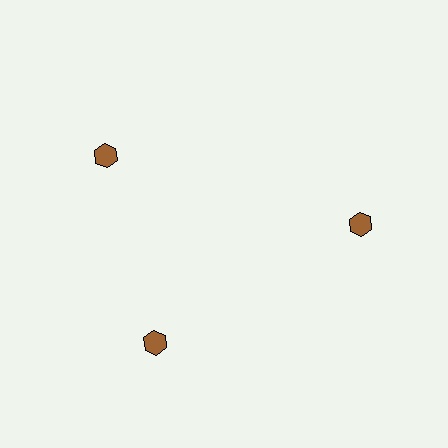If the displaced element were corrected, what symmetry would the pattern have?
It would have 3-fold rotational symmetry — the pattern would map onto itself every 120 degrees.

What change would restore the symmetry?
The symmetry would be restored by rotating it back into even spacing with its neighbors so that all 3 hexagons sit at equal angles and equal distance from the center.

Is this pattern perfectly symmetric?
No. The 3 brown hexagons are arranged in a ring, but one element near the 11 o'clock position is rotated out of alignment along the ring, breaking the 3-fold rotational symmetry.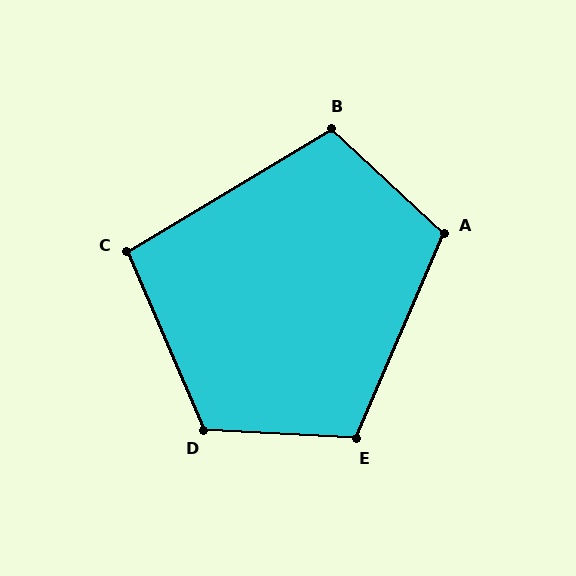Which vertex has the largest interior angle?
D, at approximately 116 degrees.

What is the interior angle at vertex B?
Approximately 106 degrees (obtuse).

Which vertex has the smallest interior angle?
C, at approximately 98 degrees.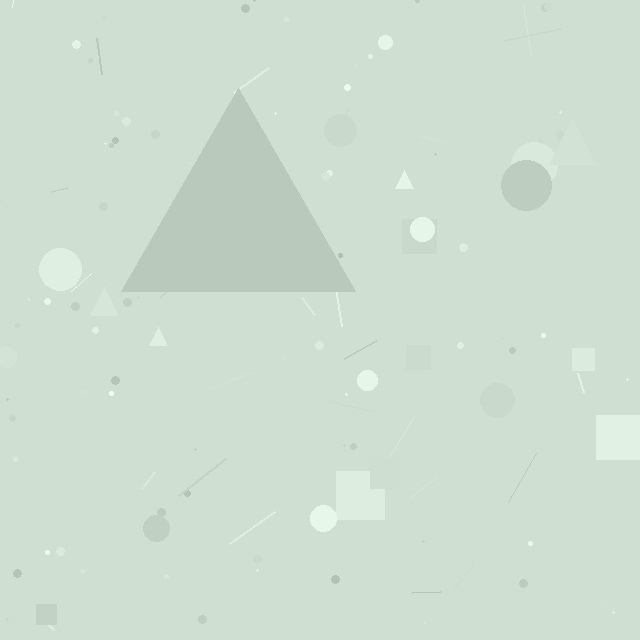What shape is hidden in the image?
A triangle is hidden in the image.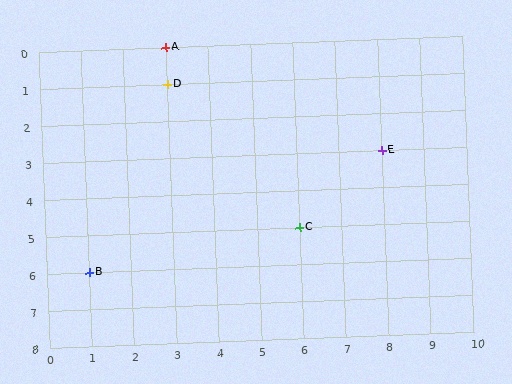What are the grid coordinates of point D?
Point D is at grid coordinates (3, 1).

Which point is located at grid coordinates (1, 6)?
Point B is at (1, 6).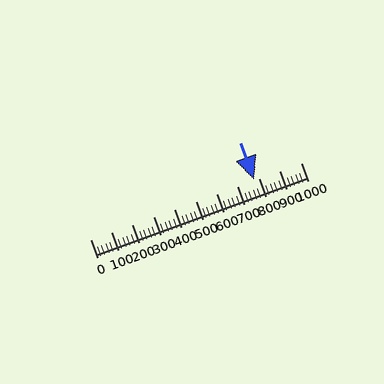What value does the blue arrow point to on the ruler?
The blue arrow points to approximately 780.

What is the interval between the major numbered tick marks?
The major tick marks are spaced 100 units apart.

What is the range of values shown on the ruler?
The ruler shows values from 0 to 1000.